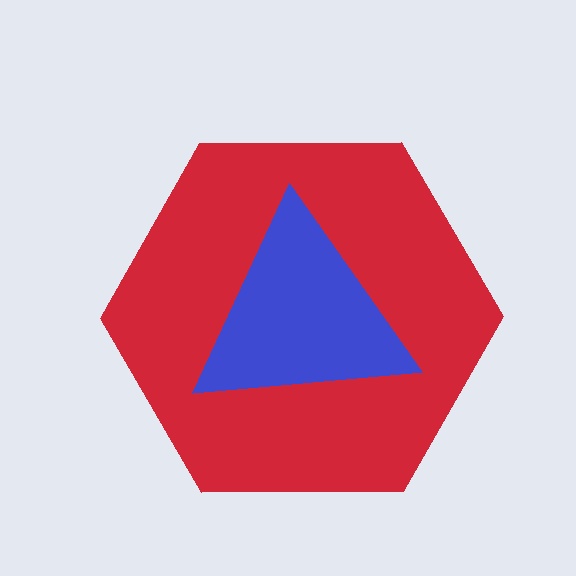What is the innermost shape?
The blue triangle.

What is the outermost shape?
The red hexagon.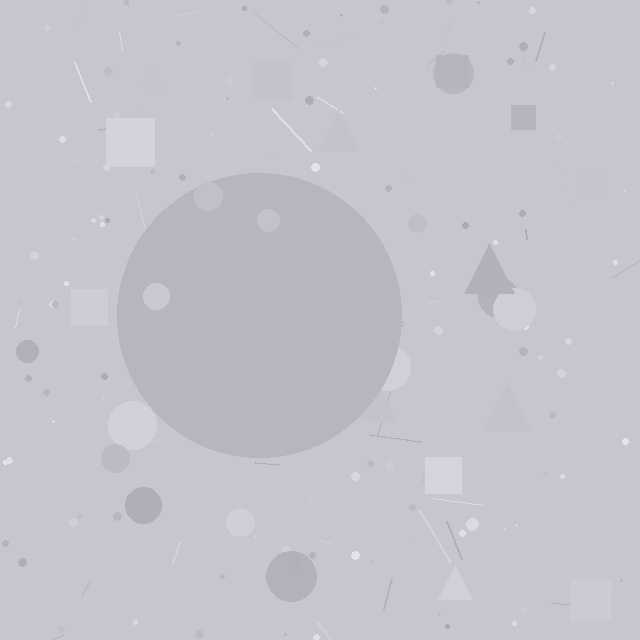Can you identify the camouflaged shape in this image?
The camouflaged shape is a circle.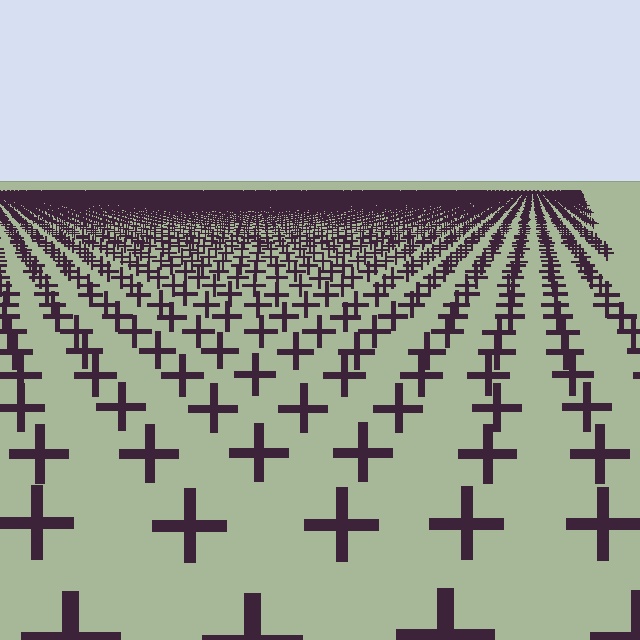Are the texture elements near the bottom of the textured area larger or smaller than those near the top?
Larger. Near the bottom, elements are closer to the viewer and appear at a bigger on-screen size.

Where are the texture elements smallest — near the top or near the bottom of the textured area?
Near the top.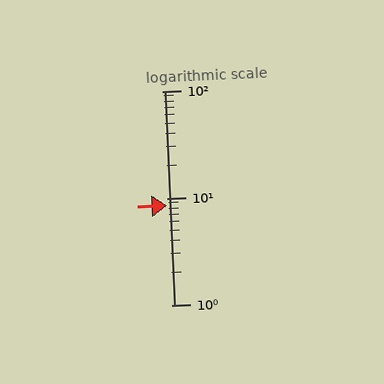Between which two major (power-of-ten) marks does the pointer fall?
The pointer is between 1 and 10.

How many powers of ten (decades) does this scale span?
The scale spans 2 decades, from 1 to 100.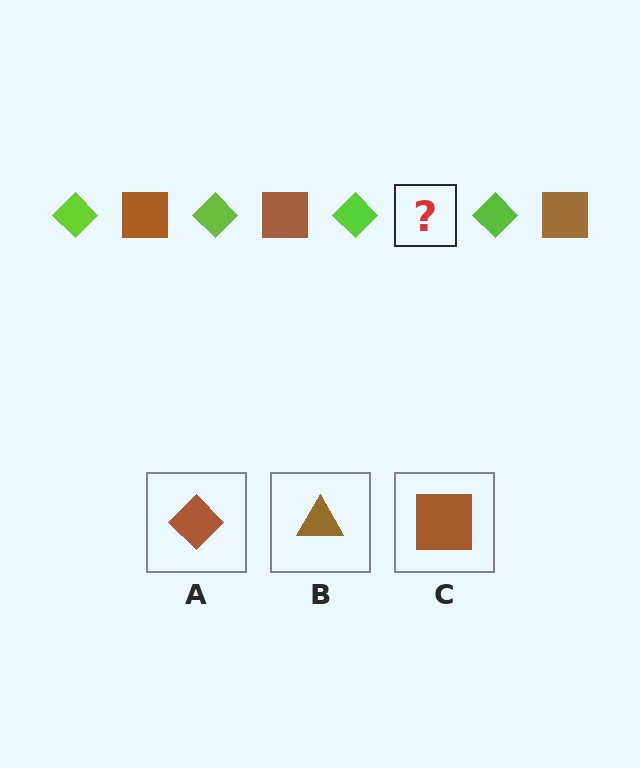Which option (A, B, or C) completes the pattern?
C.